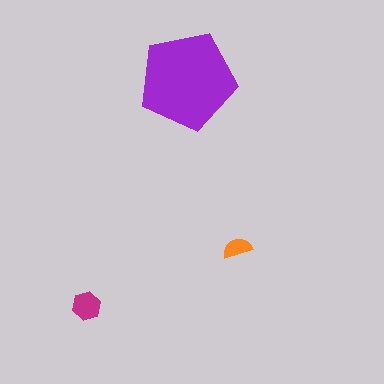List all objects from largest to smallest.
The purple pentagon, the magenta hexagon, the orange semicircle.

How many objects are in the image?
There are 3 objects in the image.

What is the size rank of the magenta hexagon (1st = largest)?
2nd.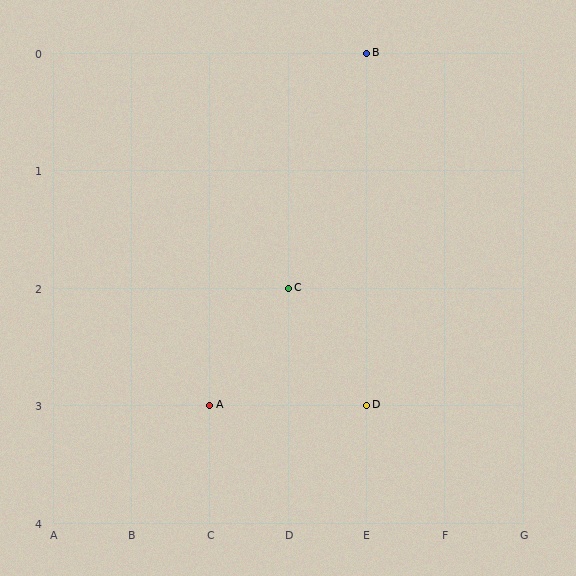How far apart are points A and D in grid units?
Points A and D are 2 columns apart.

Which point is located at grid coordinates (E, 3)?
Point D is at (E, 3).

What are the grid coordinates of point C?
Point C is at grid coordinates (D, 2).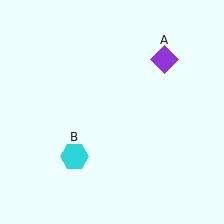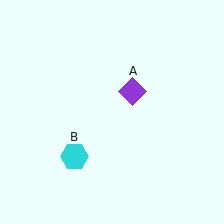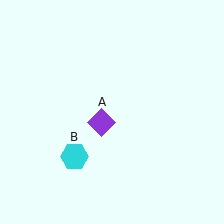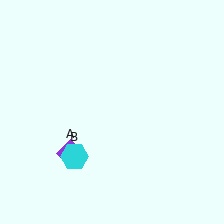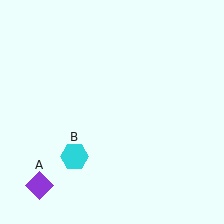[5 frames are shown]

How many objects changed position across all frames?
1 object changed position: purple diamond (object A).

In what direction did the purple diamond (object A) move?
The purple diamond (object A) moved down and to the left.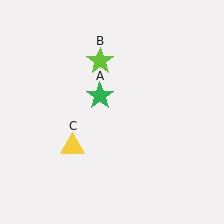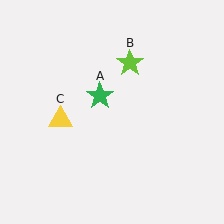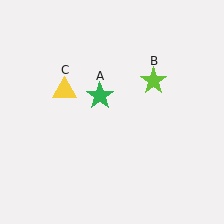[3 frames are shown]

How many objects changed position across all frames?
2 objects changed position: lime star (object B), yellow triangle (object C).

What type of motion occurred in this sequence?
The lime star (object B), yellow triangle (object C) rotated clockwise around the center of the scene.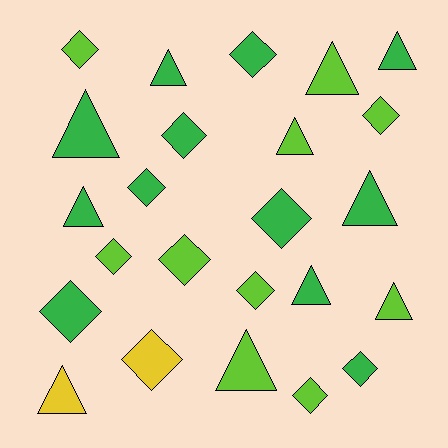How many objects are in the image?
There are 24 objects.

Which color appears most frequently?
Green, with 12 objects.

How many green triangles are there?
There are 6 green triangles.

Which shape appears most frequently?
Diamond, with 13 objects.